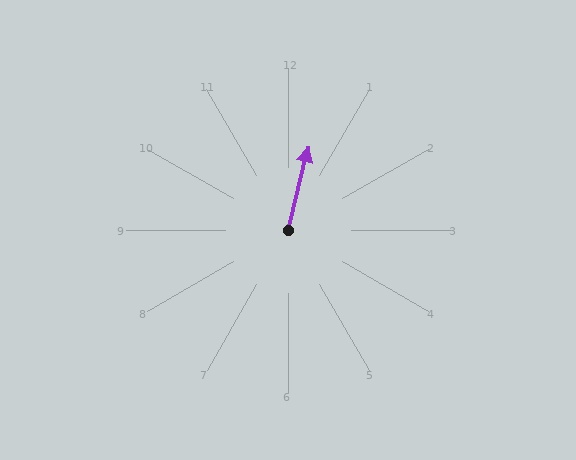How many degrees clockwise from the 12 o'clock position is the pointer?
Approximately 14 degrees.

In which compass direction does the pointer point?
North.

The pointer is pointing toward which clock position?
Roughly 12 o'clock.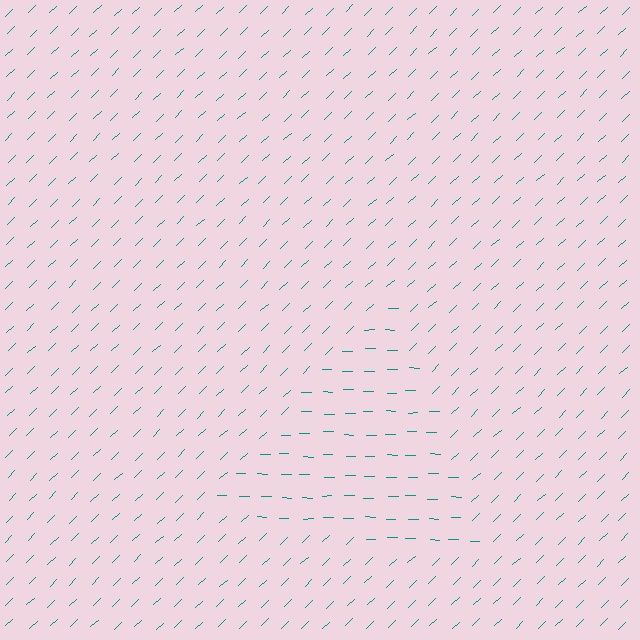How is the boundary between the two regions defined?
The boundary is defined purely by a change in line orientation (approximately 45 degrees difference). All lines are the same color and thickness.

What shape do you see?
I see a triangle.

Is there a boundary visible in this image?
Yes, there is a texture boundary formed by a change in line orientation.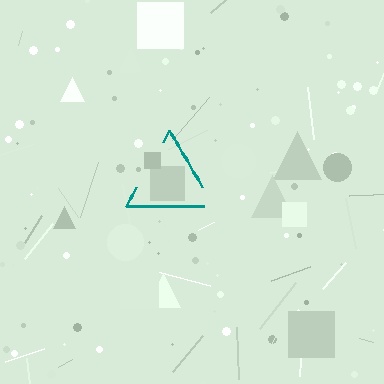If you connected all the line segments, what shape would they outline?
They would outline a triangle.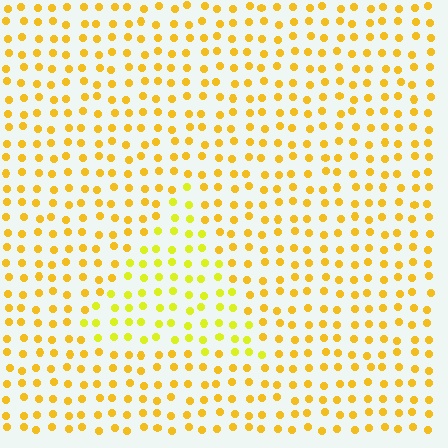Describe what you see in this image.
The image is filled with small yellow elements in a uniform arrangement. A triangle-shaped region is visible where the elements are tinted to a slightly different hue, forming a subtle color boundary.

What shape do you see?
I see a triangle.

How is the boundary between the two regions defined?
The boundary is defined purely by a slight shift in hue (about 22 degrees). Spacing, size, and orientation are identical on both sides.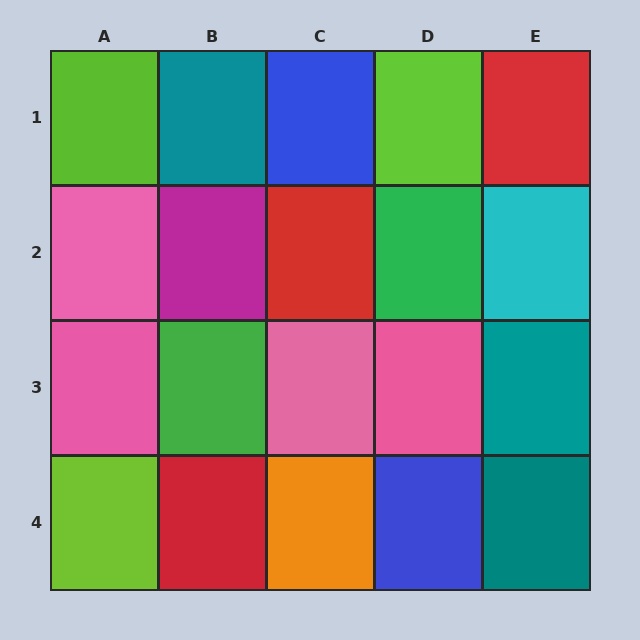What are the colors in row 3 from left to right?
Pink, green, pink, pink, teal.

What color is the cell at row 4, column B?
Red.